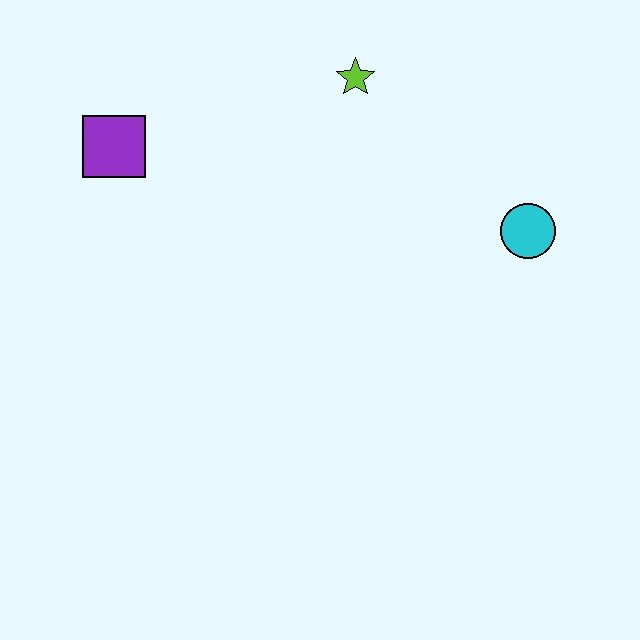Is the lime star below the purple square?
No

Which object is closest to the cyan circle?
The lime star is closest to the cyan circle.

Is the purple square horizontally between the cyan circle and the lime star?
No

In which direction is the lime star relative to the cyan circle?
The lime star is to the left of the cyan circle.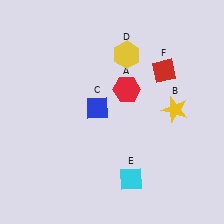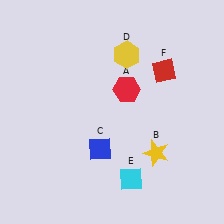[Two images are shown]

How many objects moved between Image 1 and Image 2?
2 objects moved between the two images.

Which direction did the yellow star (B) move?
The yellow star (B) moved down.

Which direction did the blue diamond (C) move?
The blue diamond (C) moved down.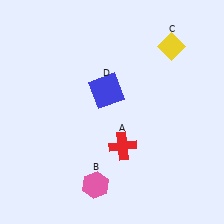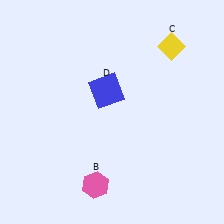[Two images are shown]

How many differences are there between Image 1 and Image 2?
There is 1 difference between the two images.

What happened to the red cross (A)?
The red cross (A) was removed in Image 2. It was in the bottom-right area of Image 1.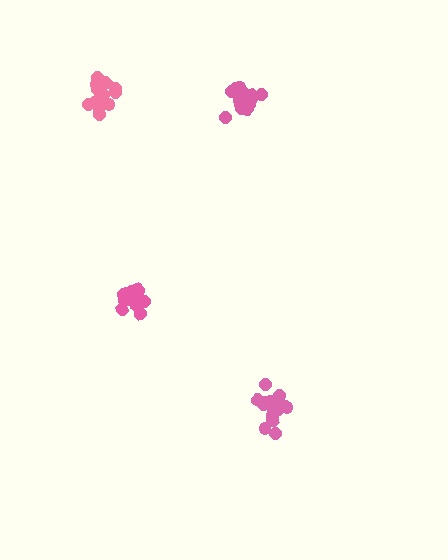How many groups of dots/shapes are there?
There are 4 groups.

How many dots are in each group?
Group 1: 15 dots, Group 2: 17 dots, Group 3: 17 dots, Group 4: 16 dots (65 total).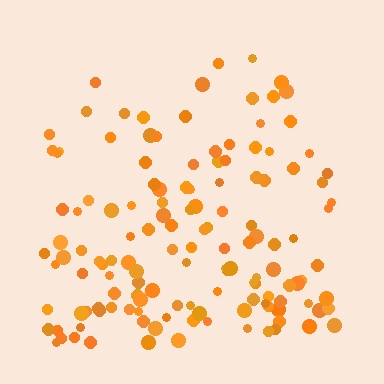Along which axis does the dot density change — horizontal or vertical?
Vertical.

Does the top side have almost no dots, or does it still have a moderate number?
Still a moderate number, just noticeably fewer than the bottom.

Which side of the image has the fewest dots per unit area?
The top.